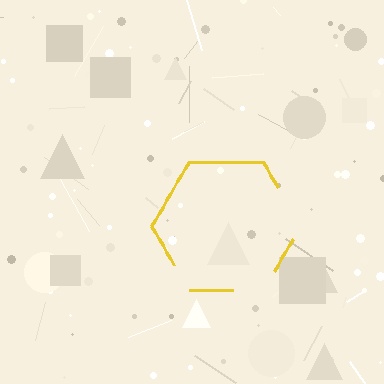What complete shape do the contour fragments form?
The contour fragments form a hexagon.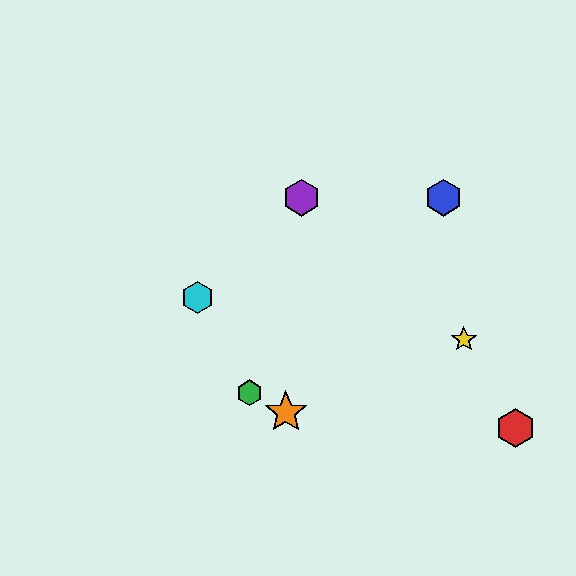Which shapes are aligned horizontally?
The blue hexagon, the purple hexagon are aligned horizontally.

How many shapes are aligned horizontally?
2 shapes (the blue hexagon, the purple hexagon) are aligned horizontally.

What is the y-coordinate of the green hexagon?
The green hexagon is at y≈393.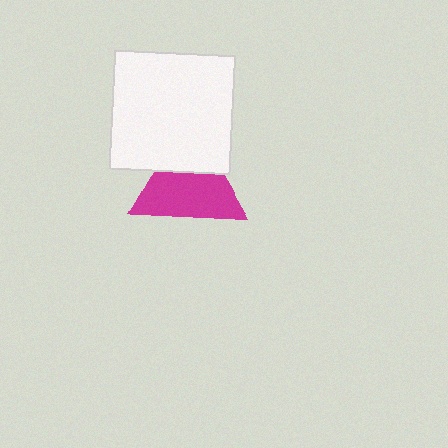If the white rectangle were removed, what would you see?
You would see the complete magenta triangle.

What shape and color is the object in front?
The object in front is a white rectangle.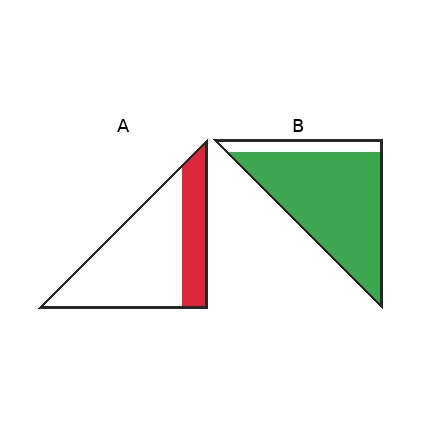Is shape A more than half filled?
No.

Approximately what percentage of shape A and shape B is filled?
A is approximately 30% and B is approximately 85%.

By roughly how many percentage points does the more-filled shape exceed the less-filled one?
By roughly 55 percentage points (B over A).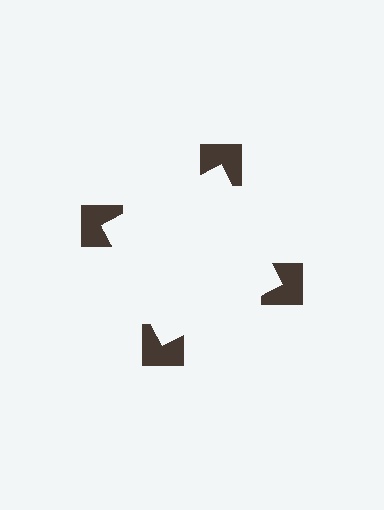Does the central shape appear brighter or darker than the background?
It typically appears slightly brighter than the background, even though no actual brightness change is drawn.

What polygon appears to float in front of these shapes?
An illusory square — its edges are inferred from the aligned wedge cuts in the notched squares, not physically drawn.